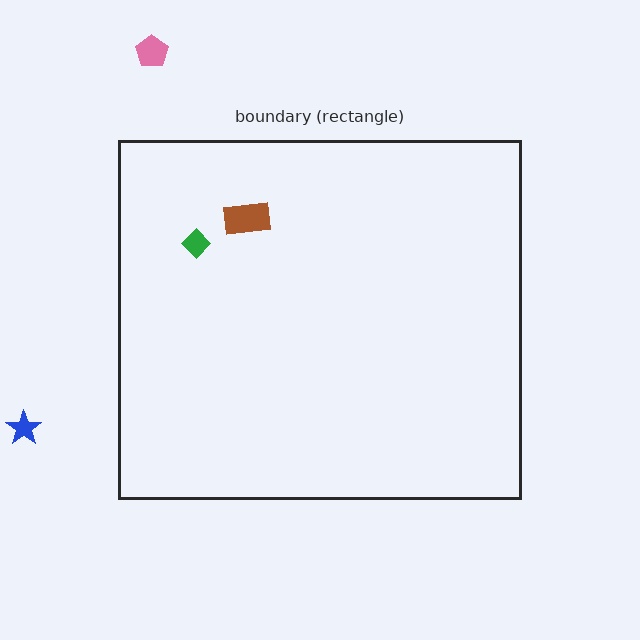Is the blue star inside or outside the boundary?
Outside.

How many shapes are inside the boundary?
2 inside, 2 outside.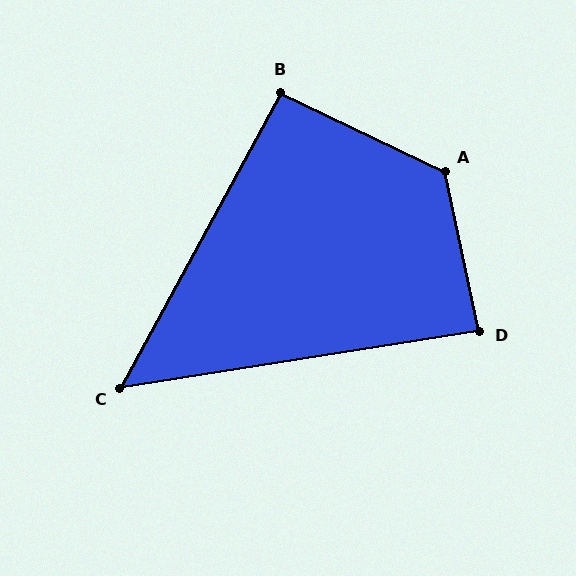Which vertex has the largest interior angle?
A, at approximately 128 degrees.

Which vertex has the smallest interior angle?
C, at approximately 52 degrees.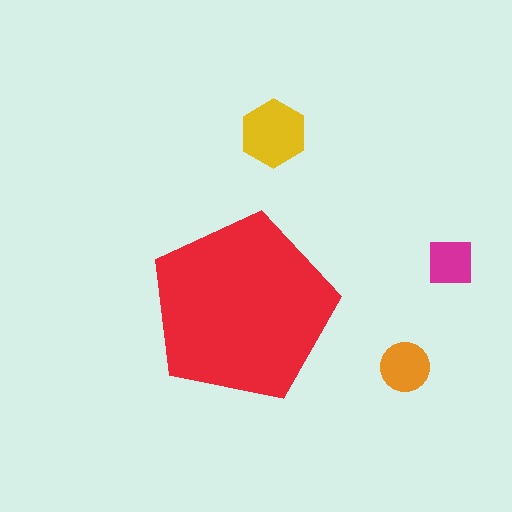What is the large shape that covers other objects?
A red pentagon.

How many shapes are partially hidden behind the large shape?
0 shapes are partially hidden.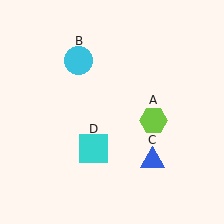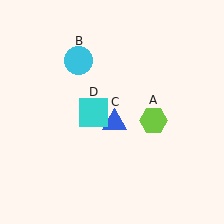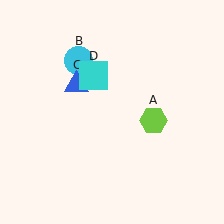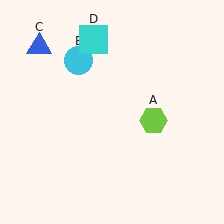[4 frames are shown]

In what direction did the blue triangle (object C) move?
The blue triangle (object C) moved up and to the left.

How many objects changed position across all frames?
2 objects changed position: blue triangle (object C), cyan square (object D).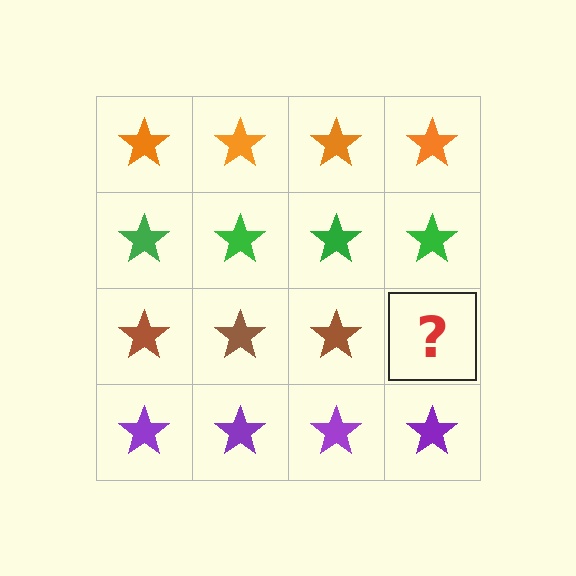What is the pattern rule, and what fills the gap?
The rule is that each row has a consistent color. The gap should be filled with a brown star.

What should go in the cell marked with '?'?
The missing cell should contain a brown star.